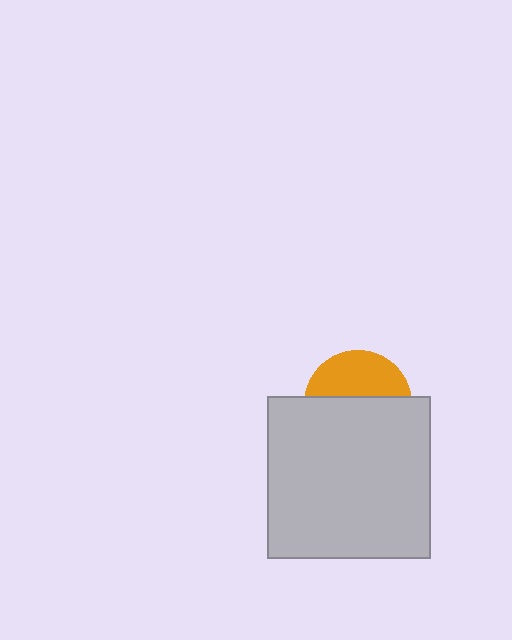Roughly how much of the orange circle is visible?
A small part of it is visible (roughly 40%).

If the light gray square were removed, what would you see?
You would see the complete orange circle.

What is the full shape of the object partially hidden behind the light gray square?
The partially hidden object is an orange circle.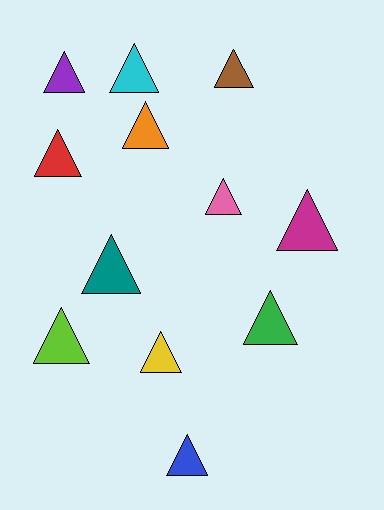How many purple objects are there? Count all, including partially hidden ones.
There is 1 purple object.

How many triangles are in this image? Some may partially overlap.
There are 12 triangles.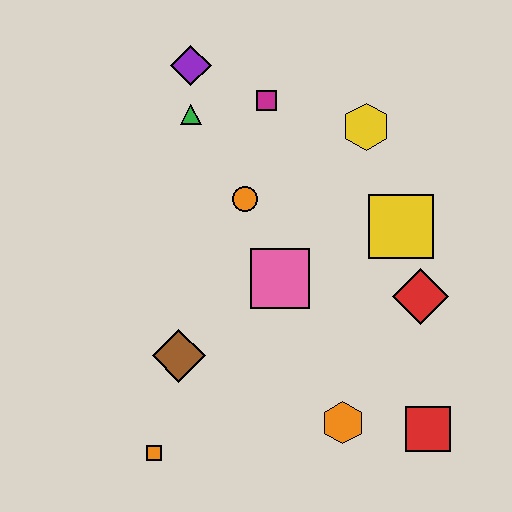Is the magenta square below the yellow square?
No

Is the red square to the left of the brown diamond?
No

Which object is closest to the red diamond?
The yellow square is closest to the red diamond.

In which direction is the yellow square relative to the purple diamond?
The yellow square is to the right of the purple diamond.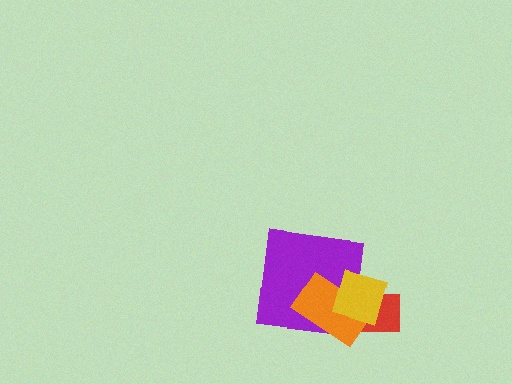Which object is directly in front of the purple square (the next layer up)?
The orange rectangle is directly in front of the purple square.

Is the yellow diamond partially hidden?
No, no other shape covers it.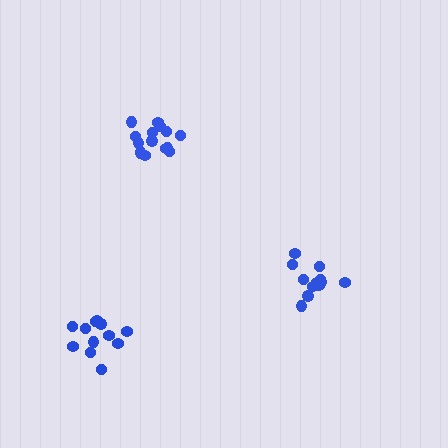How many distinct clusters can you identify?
There are 3 distinct clusters.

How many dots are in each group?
Group 1: 12 dots, Group 2: 15 dots, Group 3: 12 dots (39 total).